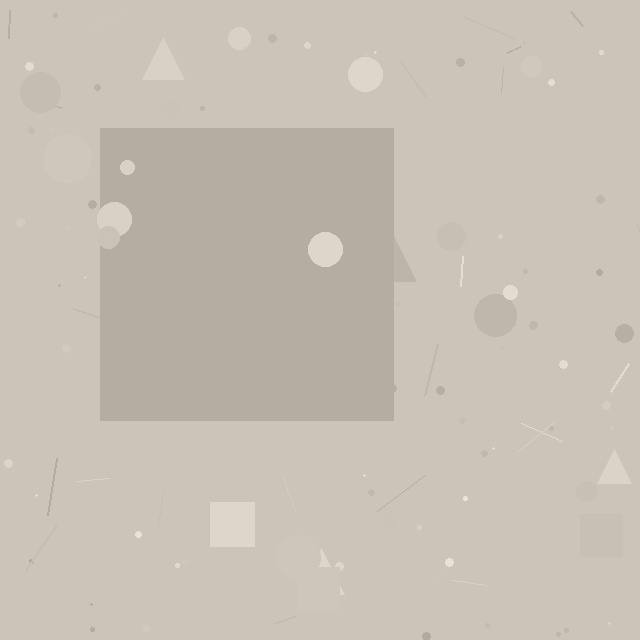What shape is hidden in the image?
A square is hidden in the image.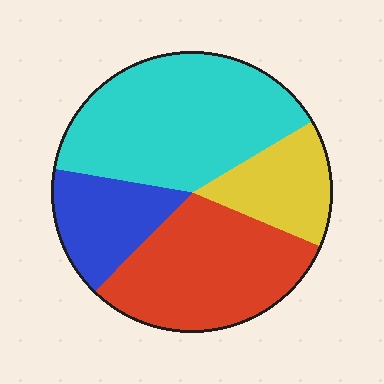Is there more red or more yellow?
Red.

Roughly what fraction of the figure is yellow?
Yellow covers roughly 15% of the figure.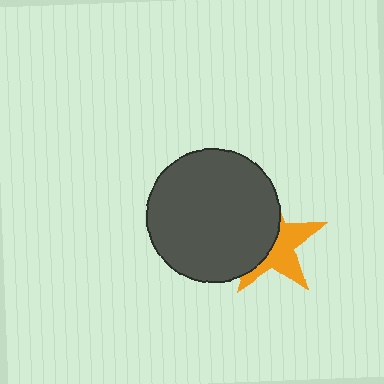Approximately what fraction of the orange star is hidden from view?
Roughly 51% of the orange star is hidden behind the dark gray circle.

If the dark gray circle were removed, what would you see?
You would see the complete orange star.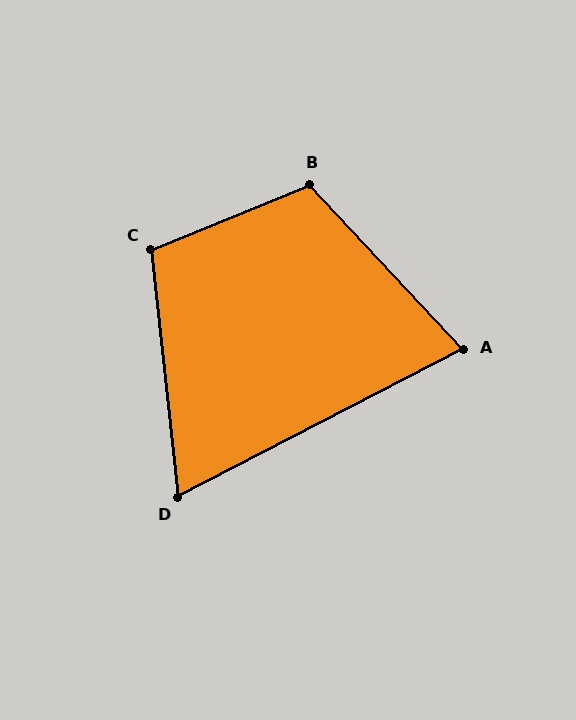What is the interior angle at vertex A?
Approximately 74 degrees (acute).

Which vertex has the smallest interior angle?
D, at approximately 69 degrees.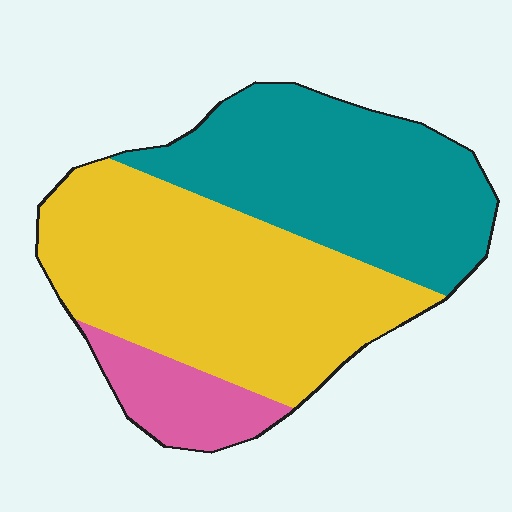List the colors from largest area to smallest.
From largest to smallest: yellow, teal, pink.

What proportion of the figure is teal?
Teal covers roughly 40% of the figure.